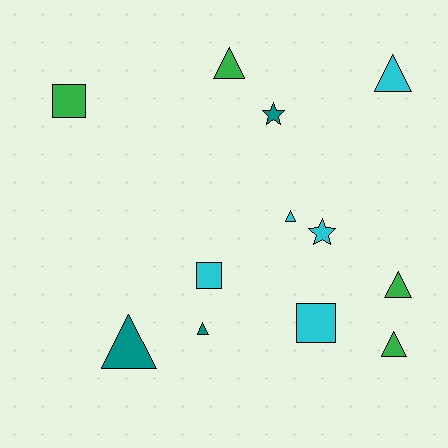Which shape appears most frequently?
Triangle, with 7 objects.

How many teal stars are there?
There is 1 teal star.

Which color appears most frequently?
Cyan, with 5 objects.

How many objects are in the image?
There are 12 objects.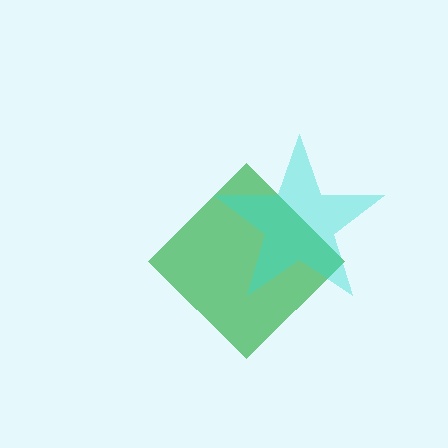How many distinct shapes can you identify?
There are 2 distinct shapes: a green diamond, a cyan star.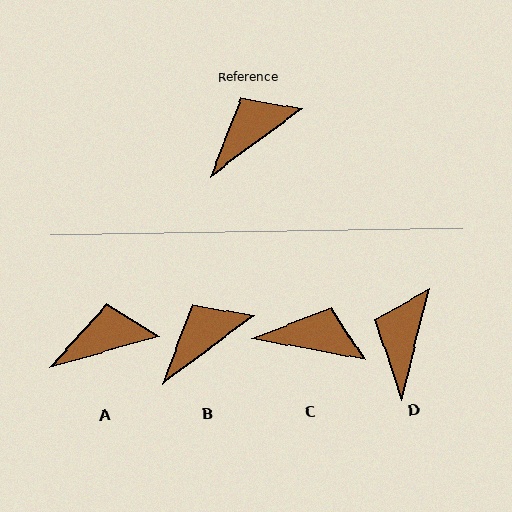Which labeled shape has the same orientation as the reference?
B.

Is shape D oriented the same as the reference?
No, it is off by about 40 degrees.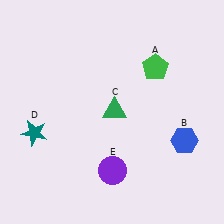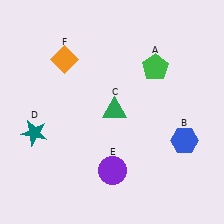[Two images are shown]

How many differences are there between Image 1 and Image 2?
There is 1 difference between the two images.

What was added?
An orange diamond (F) was added in Image 2.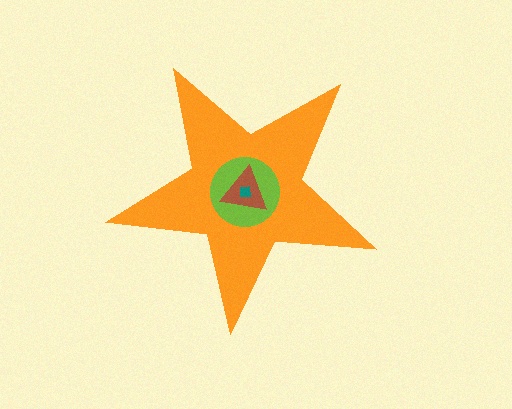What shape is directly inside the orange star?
The lime circle.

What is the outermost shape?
The orange star.